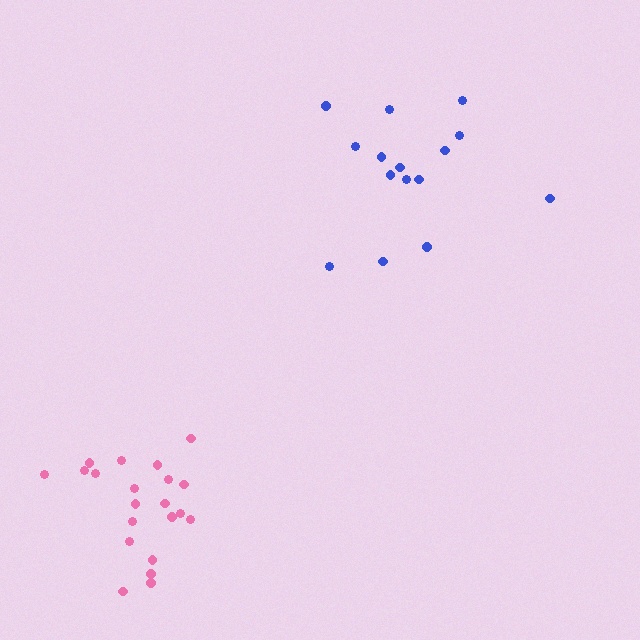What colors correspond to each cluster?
The clusters are colored: pink, blue.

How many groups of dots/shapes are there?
There are 2 groups.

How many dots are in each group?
Group 1: 21 dots, Group 2: 15 dots (36 total).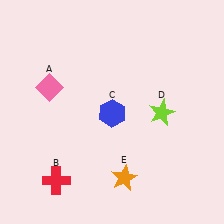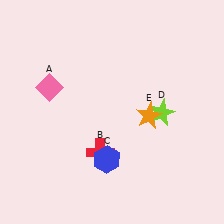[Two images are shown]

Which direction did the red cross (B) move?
The red cross (B) moved right.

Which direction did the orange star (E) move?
The orange star (E) moved up.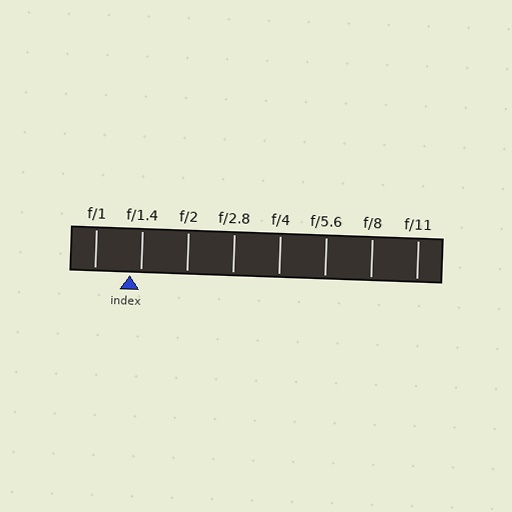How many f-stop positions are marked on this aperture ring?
There are 8 f-stop positions marked.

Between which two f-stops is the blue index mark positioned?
The index mark is between f/1 and f/1.4.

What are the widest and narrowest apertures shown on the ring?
The widest aperture shown is f/1 and the narrowest is f/11.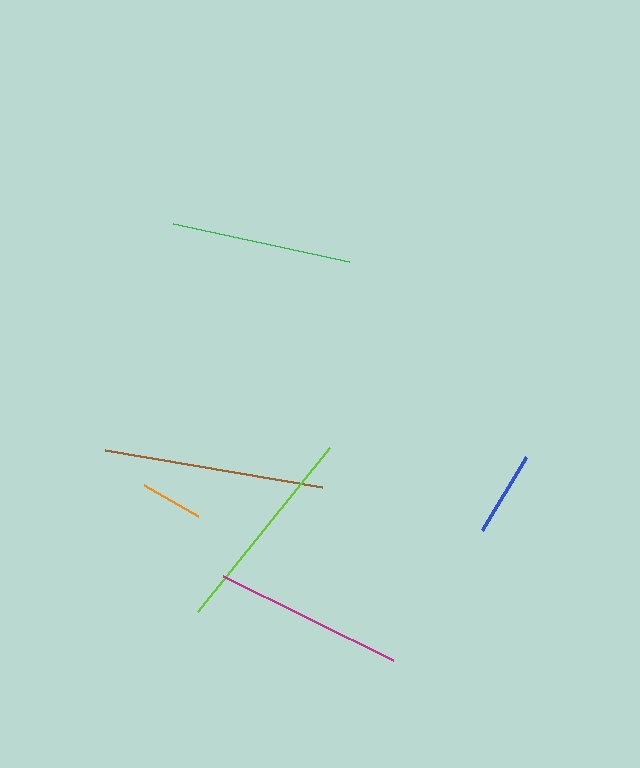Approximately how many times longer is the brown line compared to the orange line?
The brown line is approximately 3.5 times the length of the orange line.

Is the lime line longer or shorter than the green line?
The lime line is longer than the green line.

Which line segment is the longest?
The brown line is the longest at approximately 220 pixels.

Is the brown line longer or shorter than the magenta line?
The brown line is longer than the magenta line.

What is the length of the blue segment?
The blue segment is approximately 85 pixels long.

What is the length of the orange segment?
The orange segment is approximately 62 pixels long.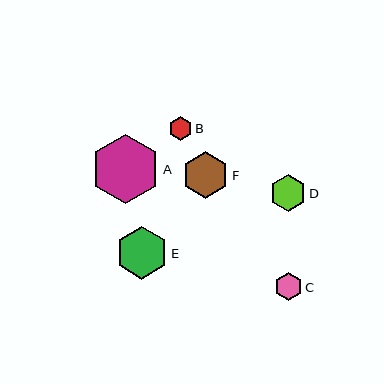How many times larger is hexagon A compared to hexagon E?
Hexagon A is approximately 1.3 times the size of hexagon E.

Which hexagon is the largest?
Hexagon A is the largest with a size of approximately 69 pixels.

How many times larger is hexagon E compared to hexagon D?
Hexagon E is approximately 1.4 times the size of hexagon D.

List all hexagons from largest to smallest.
From largest to smallest: A, E, F, D, C, B.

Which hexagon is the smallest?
Hexagon B is the smallest with a size of approximately 23 pixels.